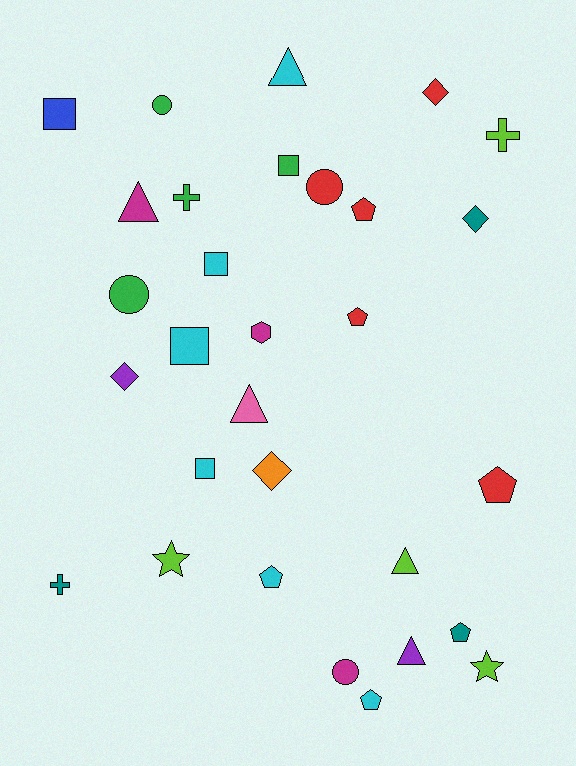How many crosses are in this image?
There are 3 crosses.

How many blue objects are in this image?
There is 1 blue object.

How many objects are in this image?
There are 30 objects.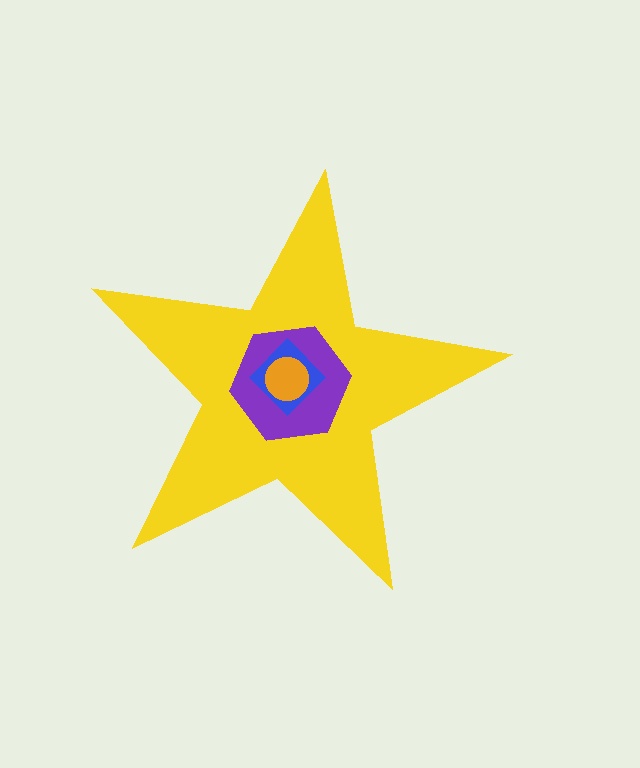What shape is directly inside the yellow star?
The purple hexagon.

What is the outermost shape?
The yellow star.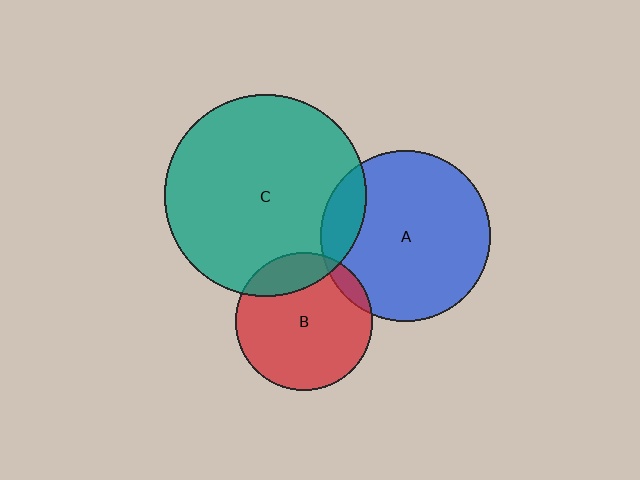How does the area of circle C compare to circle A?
Approximately 1.4 times.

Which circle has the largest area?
Circle C (teal).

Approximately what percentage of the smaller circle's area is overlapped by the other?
Approximately 15%.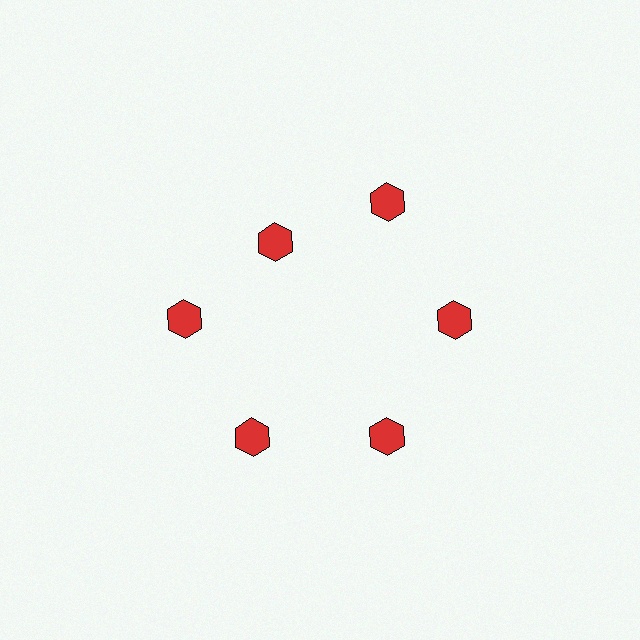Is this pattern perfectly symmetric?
No. The 6 red hexagons are arranged in a ring, but one element near the 11 o'clock position is pulled inward toward the center, breaking the 6-fold rotational symmetry.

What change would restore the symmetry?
The symmetry would be restored by moving it outward, back onto the ring so that all 6 hexagons sit at equal angles and equal distance from the center.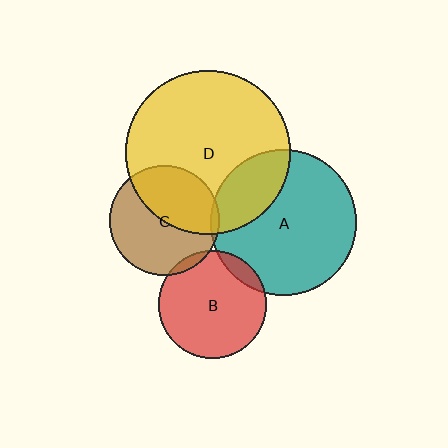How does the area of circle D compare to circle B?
Approximately 2.3 times.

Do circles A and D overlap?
Yes.